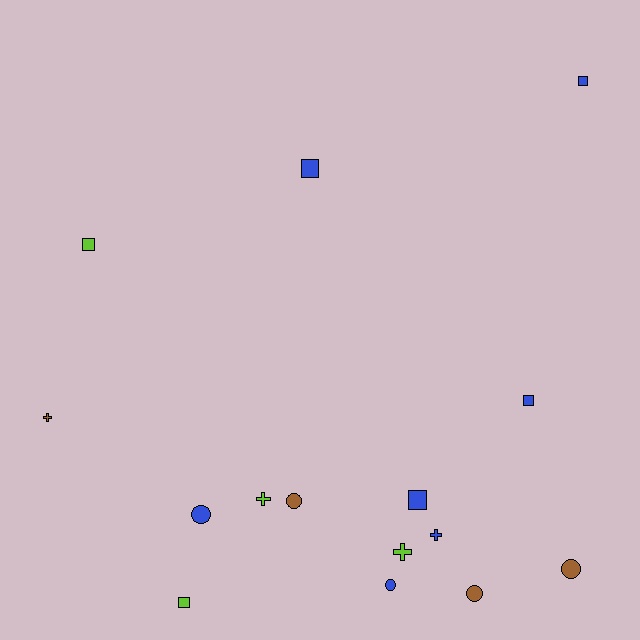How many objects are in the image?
There are 15 objects.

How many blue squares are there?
There are 4 blue squares.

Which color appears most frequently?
Blue, with 7 objects.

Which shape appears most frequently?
Square, with 6 objects.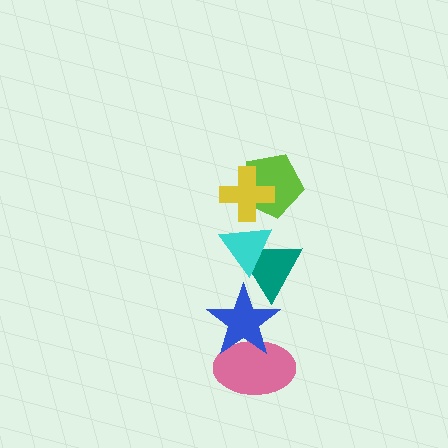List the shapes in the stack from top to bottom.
From top to bottom: the yellow cross, the lime pentagon, the cyan triangle, the teal triangle, the blue star, the pink ellipse.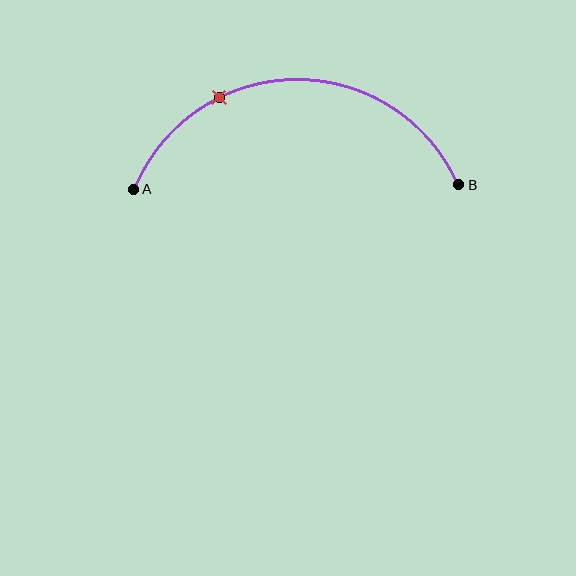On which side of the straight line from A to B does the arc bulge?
The arc bulges above the straight line connecting A and B.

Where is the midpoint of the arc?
The arc midpoint is the point on the curve farthest from the straight line joining A and B. It sits above that line.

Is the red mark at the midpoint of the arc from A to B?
No. The red mark lies on the arc but is closer to endpoint A. The arc midpoint would be at the point on the curve equidistant along the arc from both A and B.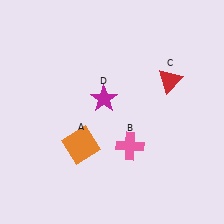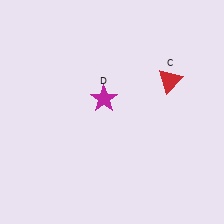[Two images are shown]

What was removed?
The pink cross (B), the orange square (A) were removed in Image 2.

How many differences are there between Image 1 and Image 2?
There are 2 differences between the two images.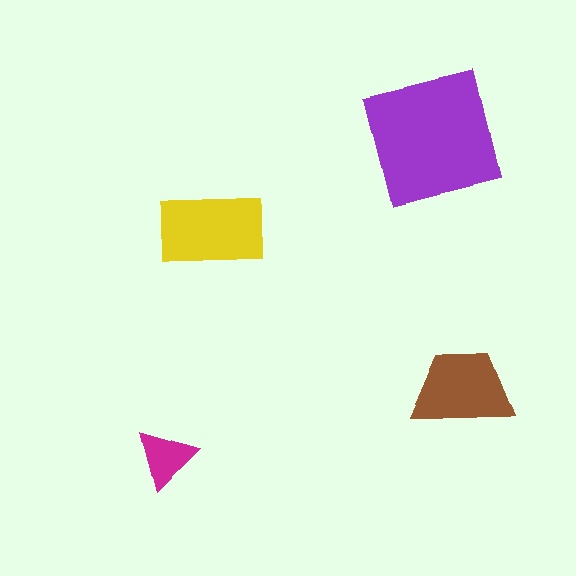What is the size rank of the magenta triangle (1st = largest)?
4th.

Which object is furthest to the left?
The magenta triangle is leftmost.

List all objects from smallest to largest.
The magenta triangle, the brown trapezoid, the yellow rectangle, the purple square.